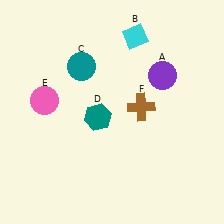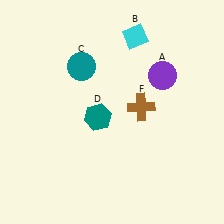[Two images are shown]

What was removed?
The pink circle (E) was removed in Image 2.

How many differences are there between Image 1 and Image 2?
There is 1 difference between the two images.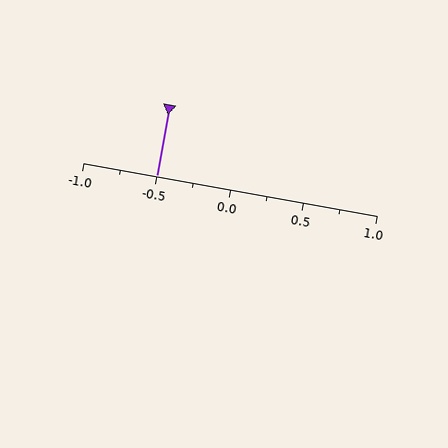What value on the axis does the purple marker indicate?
The marker indicates approximately -0.5.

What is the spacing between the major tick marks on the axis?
The major ticks are spaced 0.5 apart.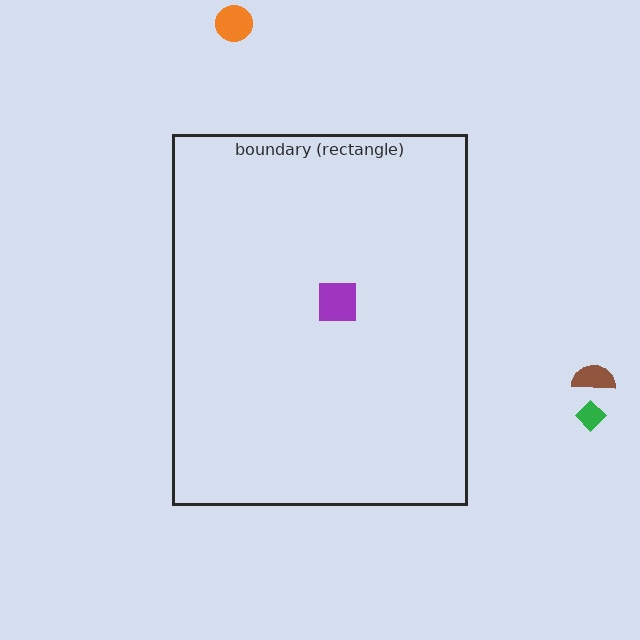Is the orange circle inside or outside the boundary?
Outside.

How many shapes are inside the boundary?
1 inside, 3 outside.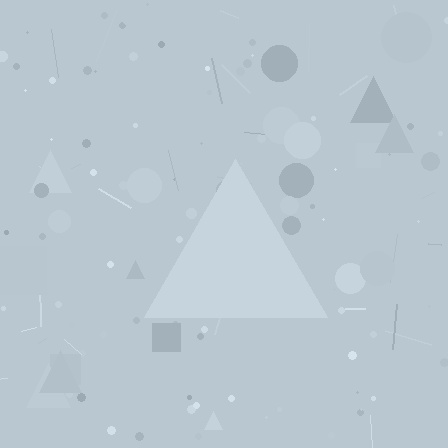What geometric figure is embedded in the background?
A triangle is embedded in the background.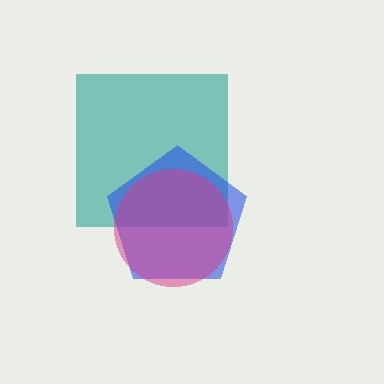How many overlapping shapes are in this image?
There are 3 overlapping shapes in the image.